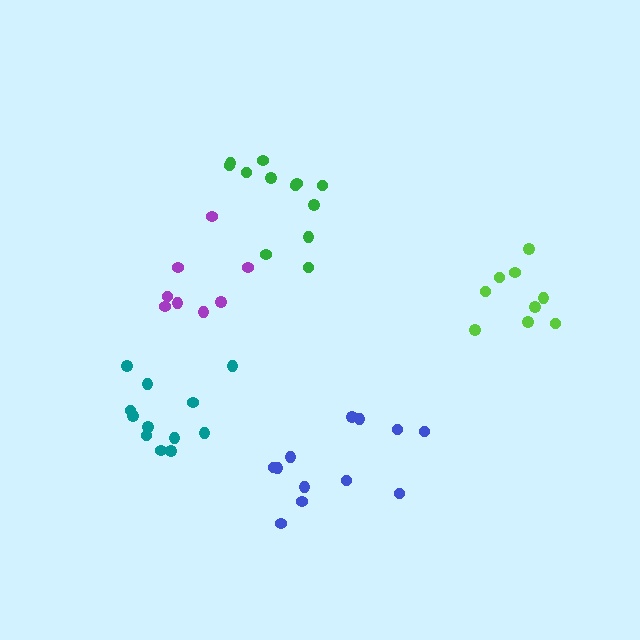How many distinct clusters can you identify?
There are 5 distinct clusters.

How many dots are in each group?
Group 1: 12 dots, Group 2: 8 dots, Group 3: 12 dots, Group 4: 9 dots, Group 5: 12 dots (53 total).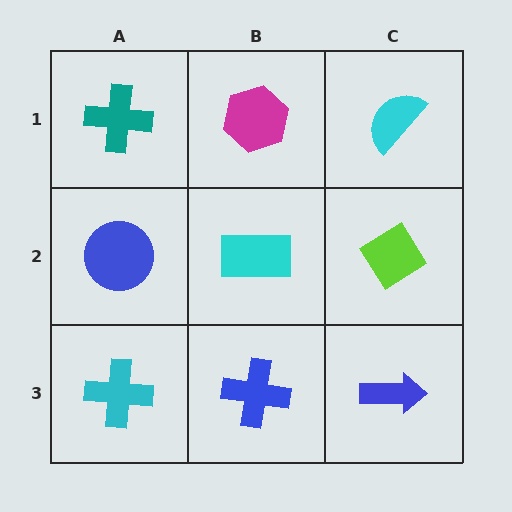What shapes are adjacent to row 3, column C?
A lime diamond (row 2, column C), a blue cross (row 3, column B).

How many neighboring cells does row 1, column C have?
2.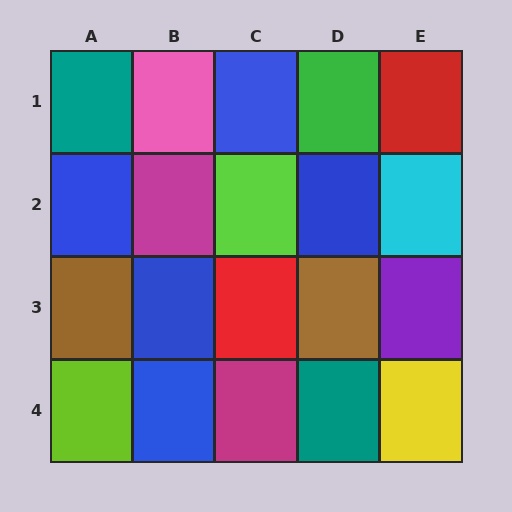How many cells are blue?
5 cells are blue.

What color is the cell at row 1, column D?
Green.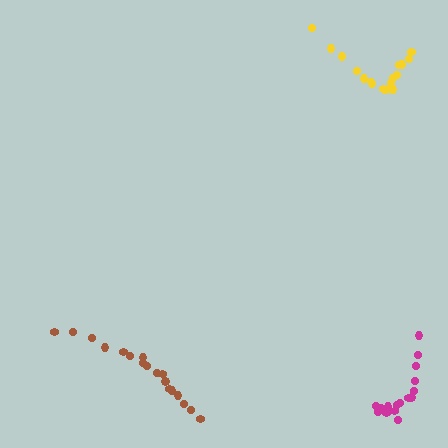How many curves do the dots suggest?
There are 3 distinct paths.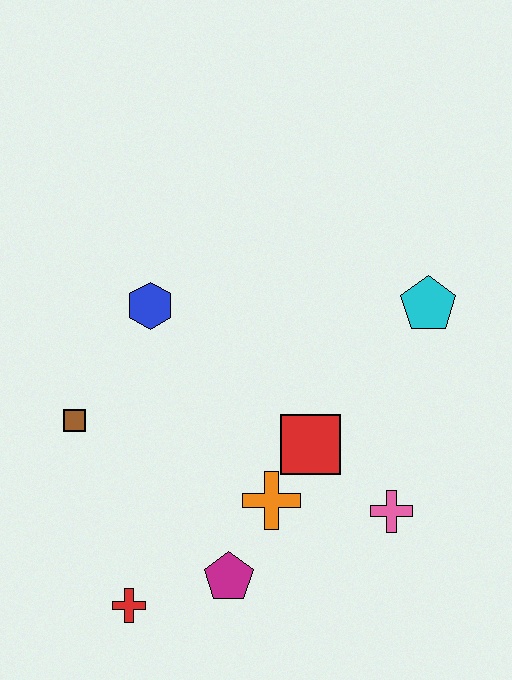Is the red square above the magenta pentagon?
Yes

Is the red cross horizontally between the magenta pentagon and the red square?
No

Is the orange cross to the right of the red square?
No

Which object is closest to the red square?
The orange cross is closest to the red square.